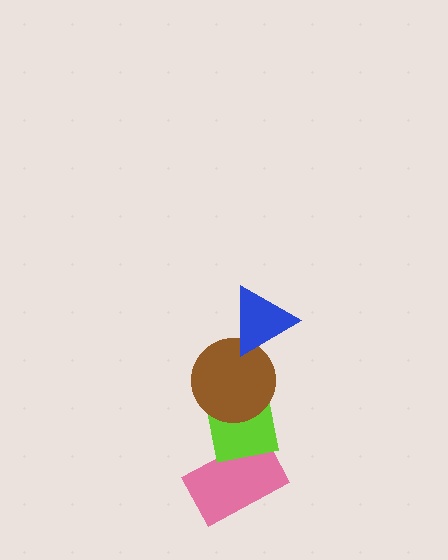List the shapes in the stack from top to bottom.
From top to bottom: the blue triangle, the brown circle, the lime square, the pink rectangle.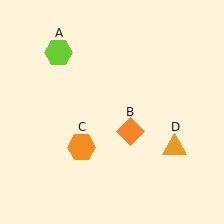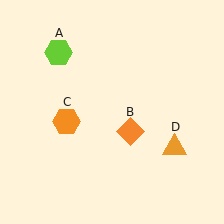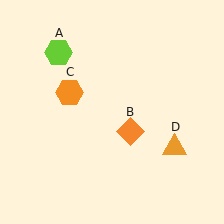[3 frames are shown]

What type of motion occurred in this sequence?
The orange hexagon (object C) rotated clockwise around the center of the scene.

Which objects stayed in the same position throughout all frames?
Lime hexagon (object A) and orange diamond (object B) and orange triangle (object D) remained stationary.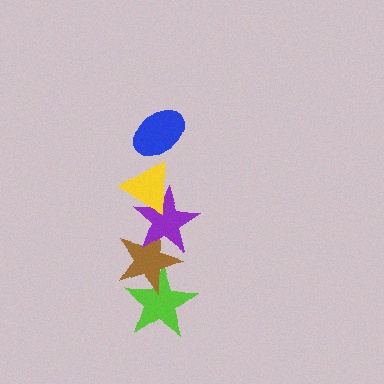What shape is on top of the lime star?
The brown star is on top of the lime star.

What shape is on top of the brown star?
The purple star is on top of the brown star.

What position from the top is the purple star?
The purple star is 3rd from the top.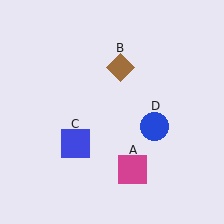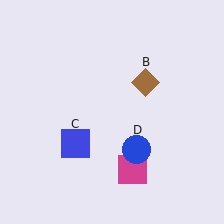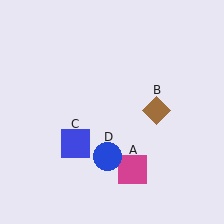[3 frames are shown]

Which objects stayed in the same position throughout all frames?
Magenta square (object A) and blue square (object C) remained stationary.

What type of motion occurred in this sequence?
The brown diamond (object B), blue circle (object D) rotated clockwise around the center of the scene.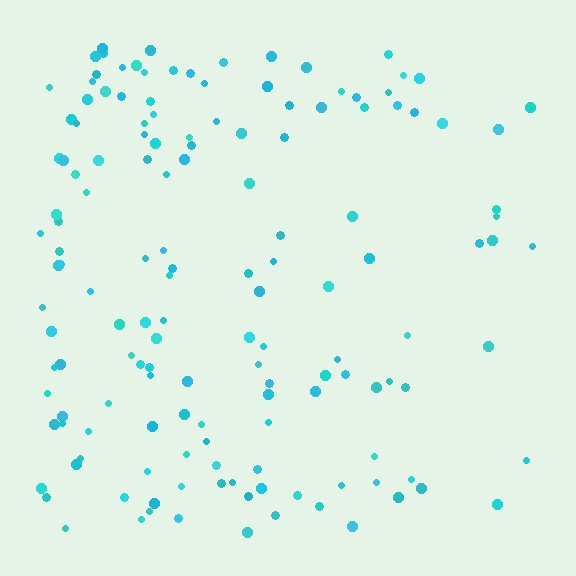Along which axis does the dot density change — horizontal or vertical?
Horizontal.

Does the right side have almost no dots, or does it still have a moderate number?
Still a moderate number, just noticeably fewer than the left.